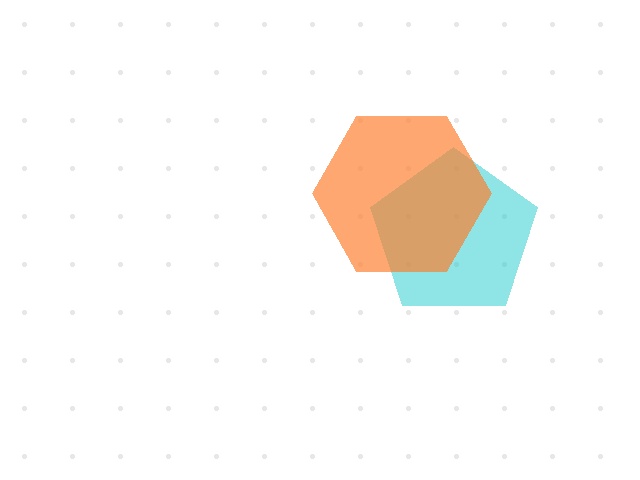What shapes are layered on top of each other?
The layered shapes are: a cyan pentagon, an orange hexagon.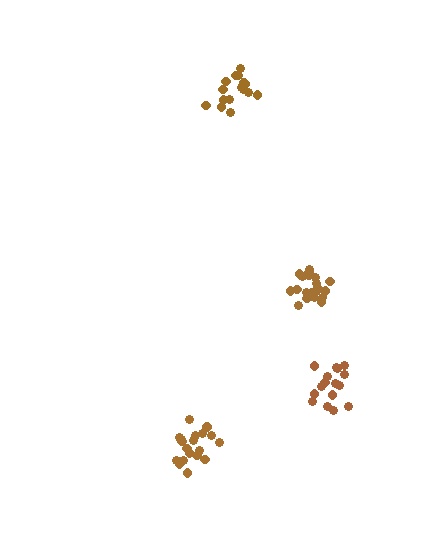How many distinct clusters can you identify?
There are 4 distinct clusters.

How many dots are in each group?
Group 1: 16 dots, Group 2: 20 dots, Group 3: 20 dots, Group 4: 16 dots (72 total).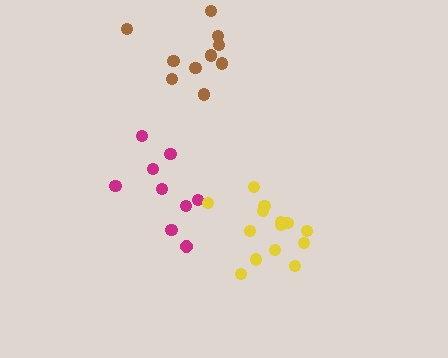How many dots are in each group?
Group 1: 10 dots, Group 2: 9 dots, Group 3: 14 dots (33 total).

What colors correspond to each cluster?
The clusters are colored: brown, magenta, yellow.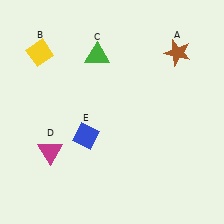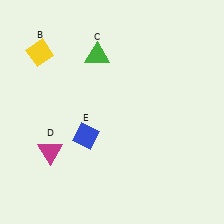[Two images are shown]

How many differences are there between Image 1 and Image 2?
There is 1 difference between the two images.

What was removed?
The brown star (A) was removed in Image 2.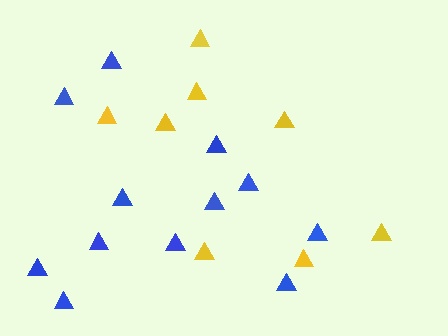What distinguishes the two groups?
There are 2 groups: one group of yellow triangles (8) and one group of blue triangles (12).